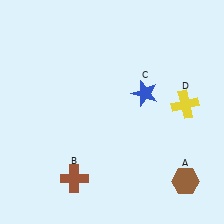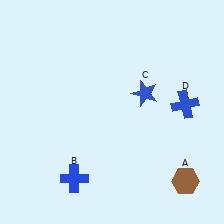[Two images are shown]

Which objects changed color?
B changed from brown to blue. D changed from yellow to blue.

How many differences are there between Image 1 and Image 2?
There are 2 differences between the two images.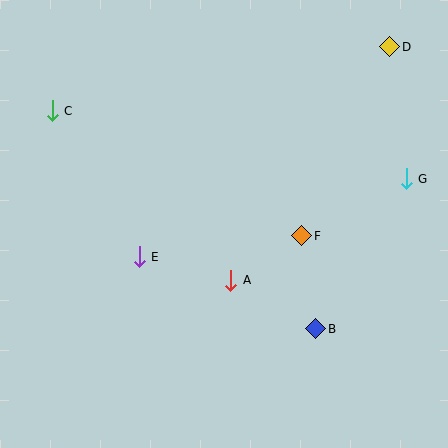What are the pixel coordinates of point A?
Point A is at (231, 280).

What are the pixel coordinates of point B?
Point B is at (316, 329).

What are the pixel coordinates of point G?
Point G is at (406, 179).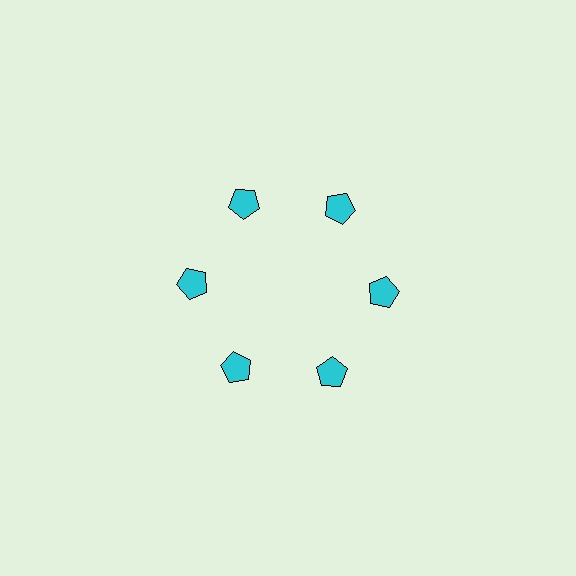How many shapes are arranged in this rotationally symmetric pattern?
There are 6 shapes, arranged in 6 groups of 1.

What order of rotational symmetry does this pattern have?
This pattern has 6-fold rotational symmetry.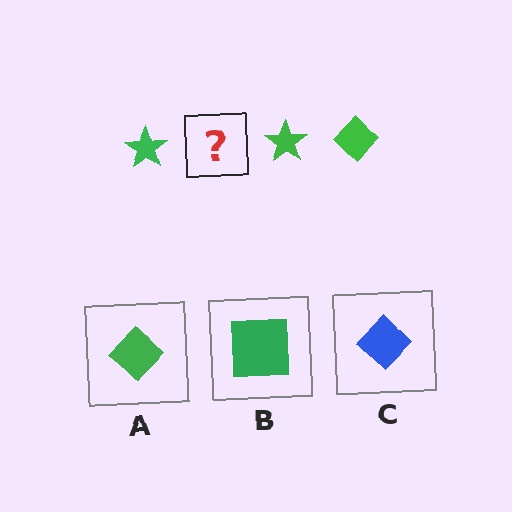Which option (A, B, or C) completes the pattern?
A.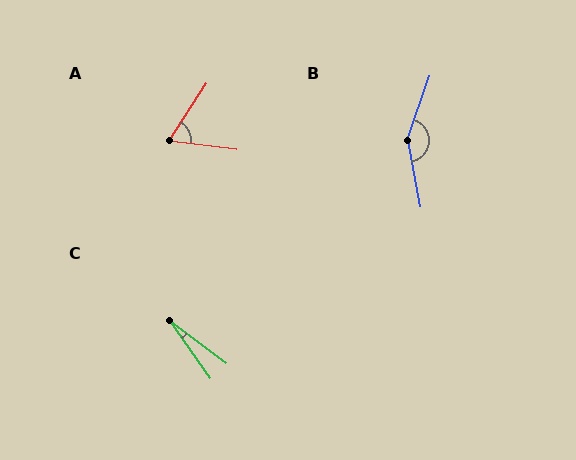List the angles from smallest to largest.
C (17°), A (64°), B (150°).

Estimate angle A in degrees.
Approximately 64 degrees.